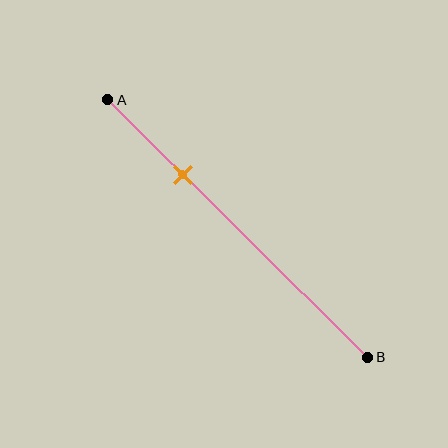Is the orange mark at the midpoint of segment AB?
No, the mark is at about 30% from A, not at the 50% midpoint.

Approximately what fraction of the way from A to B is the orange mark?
The orange mark is approximately 30% of the way from A to B.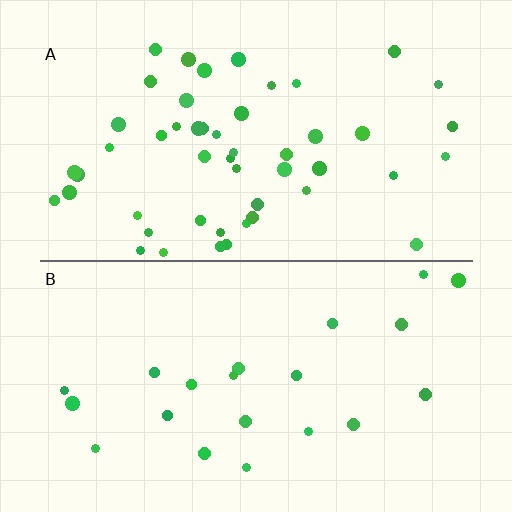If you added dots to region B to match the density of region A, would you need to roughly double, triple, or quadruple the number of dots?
Approximately double.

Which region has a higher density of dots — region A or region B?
A (the top).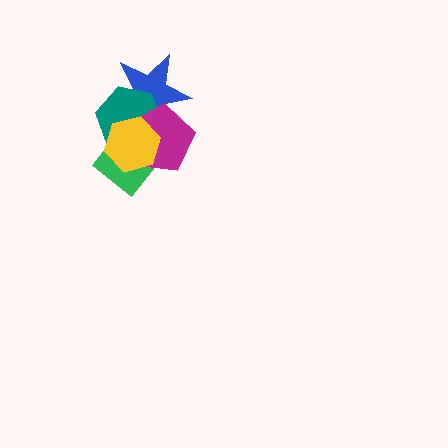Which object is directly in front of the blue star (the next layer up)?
The teal hexagon is directly in front of the blue star.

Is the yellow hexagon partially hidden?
No, no other shape covers it.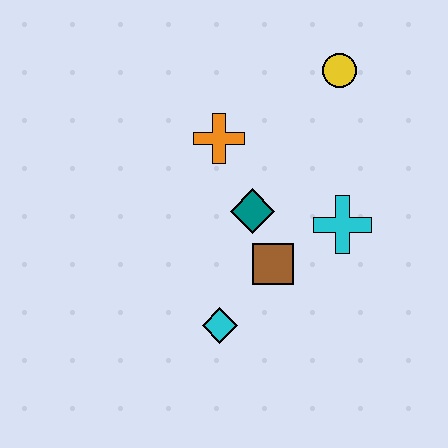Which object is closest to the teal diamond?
The brown square is closest to the teal diamond.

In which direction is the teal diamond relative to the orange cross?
The teal diamond is below the orange cross.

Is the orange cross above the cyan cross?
Yes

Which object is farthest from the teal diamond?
The yellow circle is farthest from the teal diamond.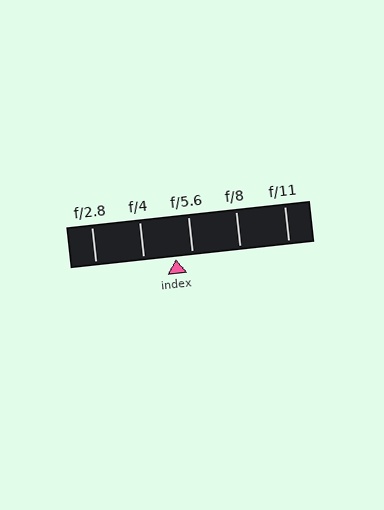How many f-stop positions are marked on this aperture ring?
There are 5 f-stop positions marked.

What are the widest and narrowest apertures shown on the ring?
The widest aperture shown is f/2.8 and the narrowest is f/11.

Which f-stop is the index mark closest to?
The index mark is closest to f/5.6.